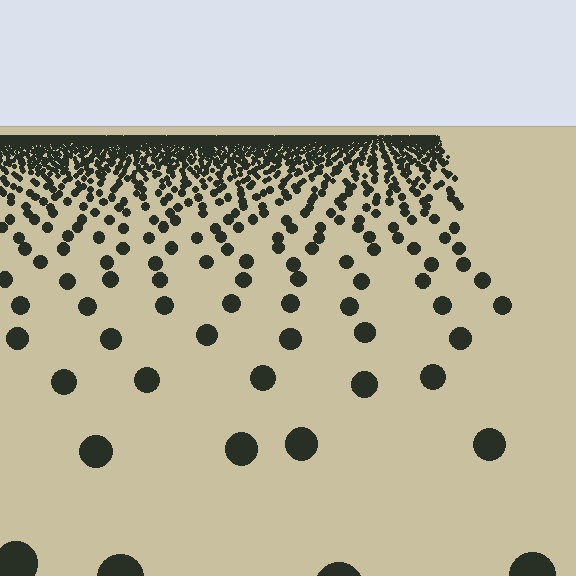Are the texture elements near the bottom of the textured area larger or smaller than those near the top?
Larger. Near the bottom, elements are closer to the viewer and appear at a bigger on-screen size.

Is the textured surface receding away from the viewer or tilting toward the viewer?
The surface is receding away from the viewer. Texture elements get smaller and denser toward the top.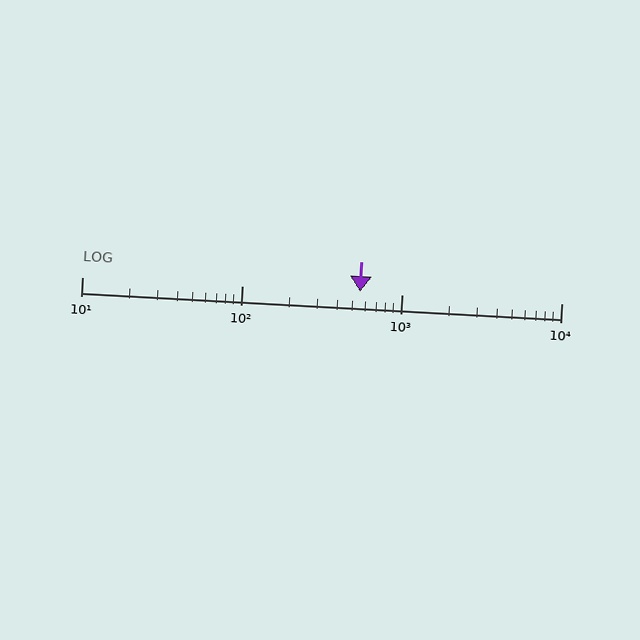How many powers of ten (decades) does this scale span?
The scale spans 3 decades, from 10 to 10000.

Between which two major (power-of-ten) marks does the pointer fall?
The pointer is between 100 and 1000.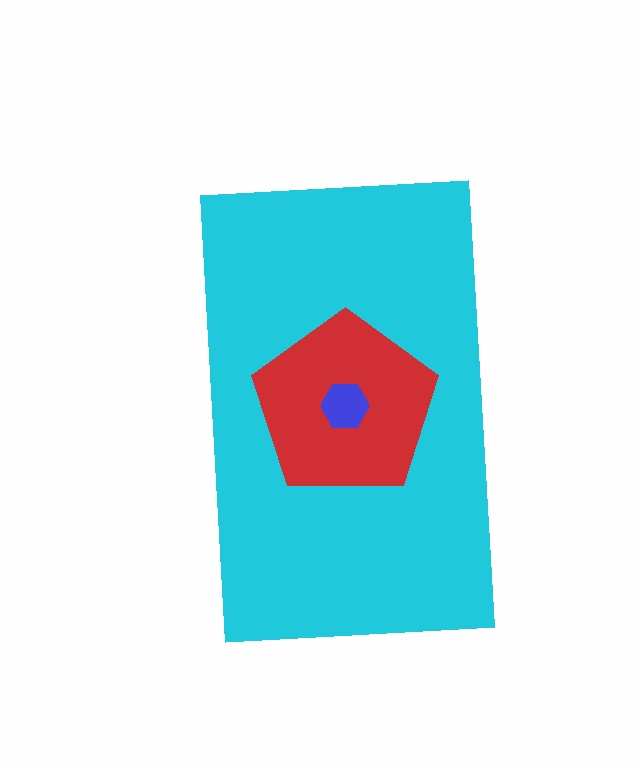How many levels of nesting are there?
3.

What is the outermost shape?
The cyan rectangle.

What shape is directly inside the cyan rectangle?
The red pentagon.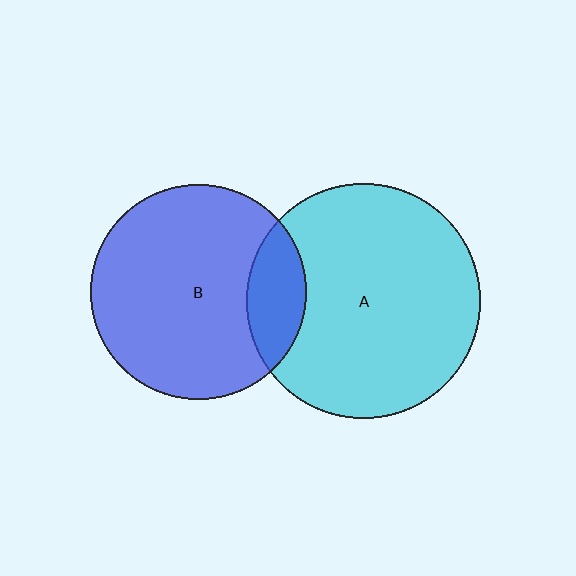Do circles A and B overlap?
Yes.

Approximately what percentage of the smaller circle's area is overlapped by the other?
Approximately 15%.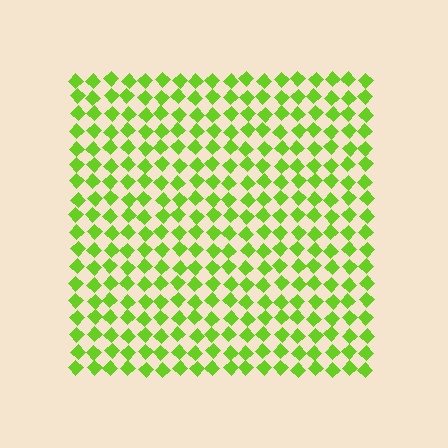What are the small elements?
The small elements are diamonds.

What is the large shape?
The large shape is a square.